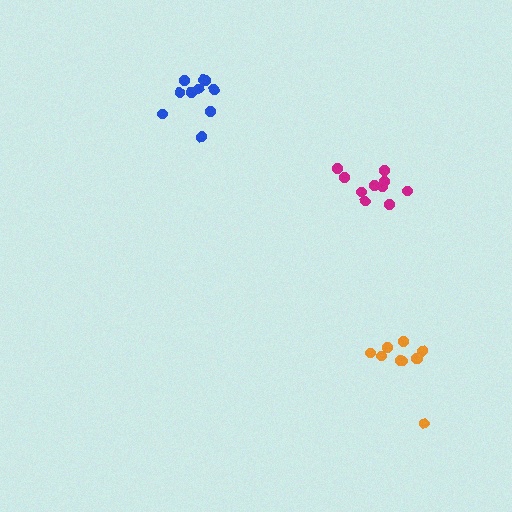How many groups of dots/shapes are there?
There are 3 groups.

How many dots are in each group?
Group 1: 10 dots, Group 2: 10 dots, Group 3: 10 dots (30 total).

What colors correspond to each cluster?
The clusters are colored: magenta, blue, orange.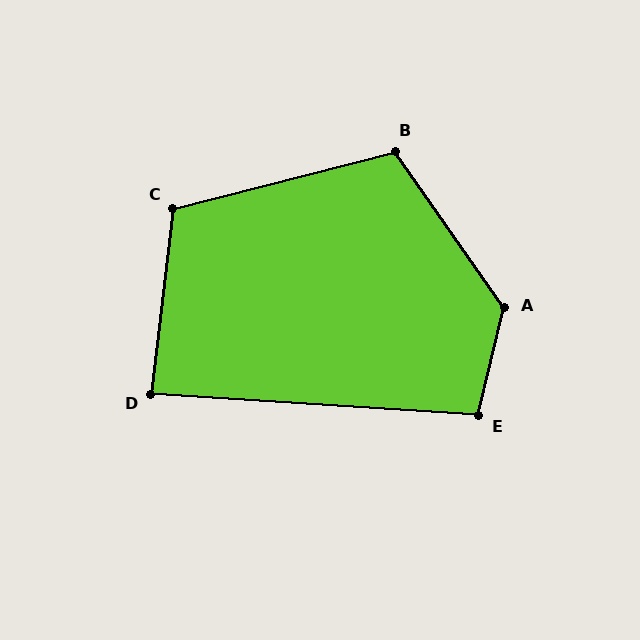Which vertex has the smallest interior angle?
D, at approximately 87 degrees.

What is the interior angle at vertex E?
Approximately 100 degrees (obtuse).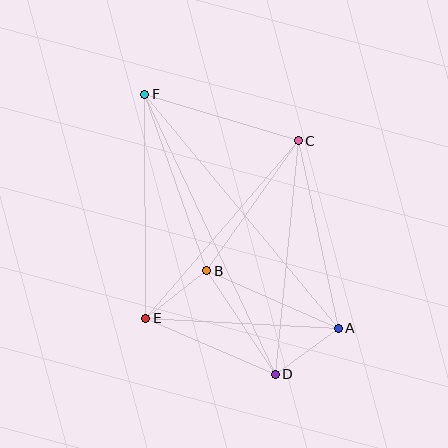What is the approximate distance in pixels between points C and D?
The distance between C and D is approximately 235 pixels.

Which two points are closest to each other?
Points B and E are closest to each other.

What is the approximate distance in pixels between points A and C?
The distance between A and C is approximately 192 pixels.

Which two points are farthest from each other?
Points D and F are farthest from each other.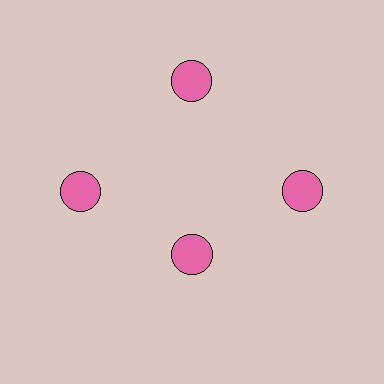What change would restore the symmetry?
The symmetry would be restored by moving it outward, back onto the ring so that all 4 circles sit at equal angles and equal distance from the center.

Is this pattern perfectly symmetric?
No. The 4 pink circles are arranged in a ring, but one element near the 6 o'clock position is pulled inward toward the center, breaking the 4-fold rotational symmetry.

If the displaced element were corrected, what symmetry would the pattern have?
It would have 4-fold rotational symmetry — the pattern would map onto itself every 90 degrees.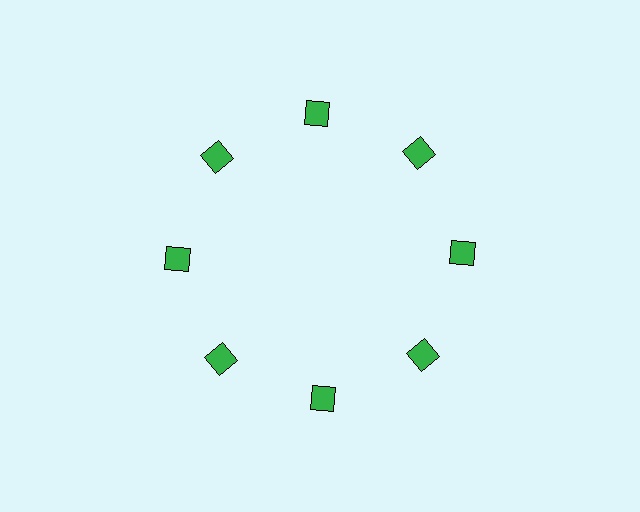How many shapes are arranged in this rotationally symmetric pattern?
There are 8 shapes, arranged in 8 groups of 1.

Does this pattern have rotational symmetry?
Yes, this pattern has 8-fold rotational symmetry. It looks the same after rotating 45 degrees around the center.